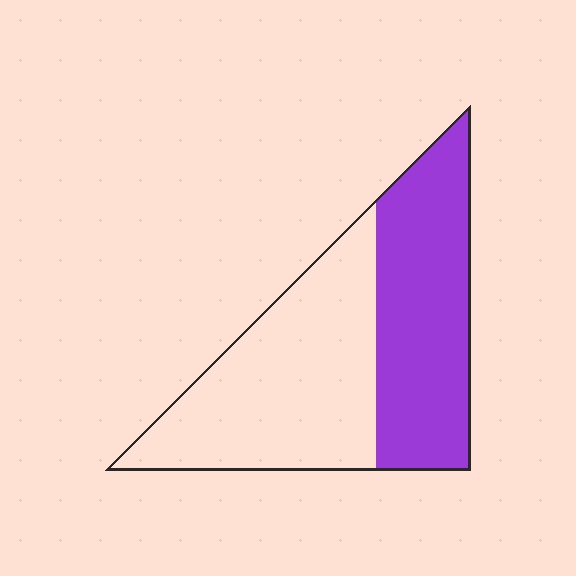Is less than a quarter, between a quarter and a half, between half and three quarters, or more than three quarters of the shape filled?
Between a quarter and a half.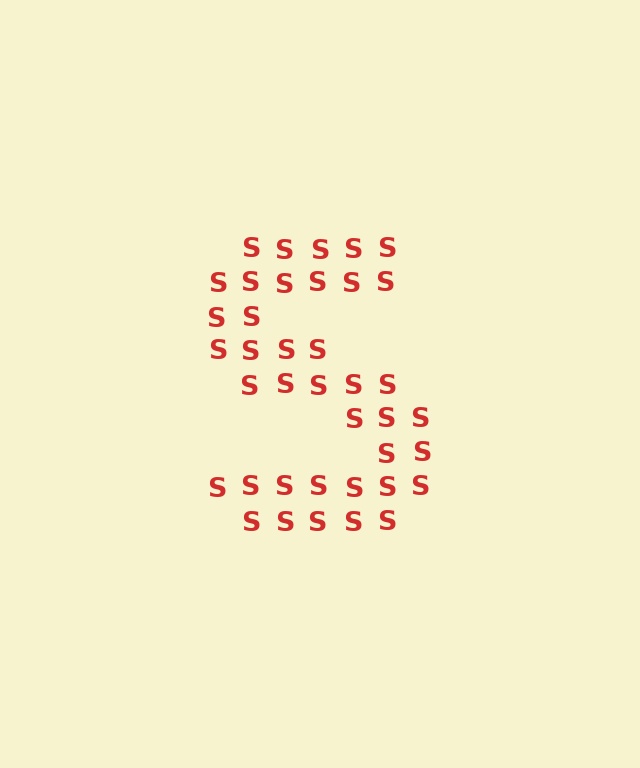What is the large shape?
The large shape is the letter S.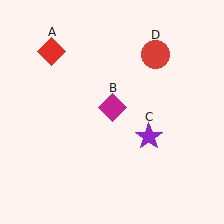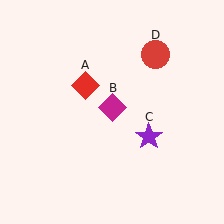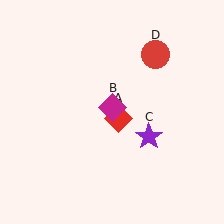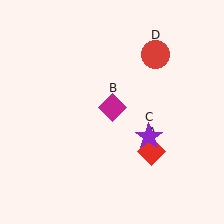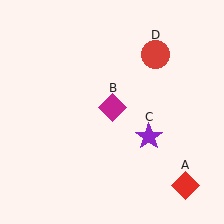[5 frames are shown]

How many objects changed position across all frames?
1 object changed position: red diamond (object A).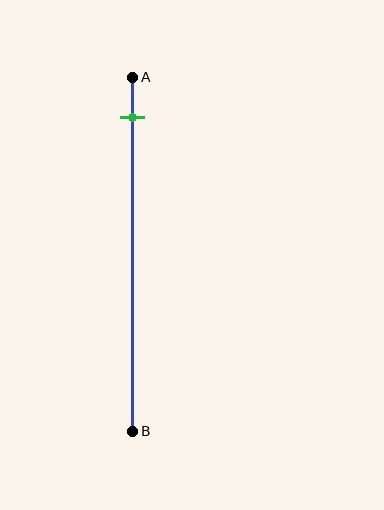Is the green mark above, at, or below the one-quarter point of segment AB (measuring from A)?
The green mark is above the one-quarter point of segment AB.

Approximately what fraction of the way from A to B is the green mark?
The green mark is approximately 10% of the way from A to B.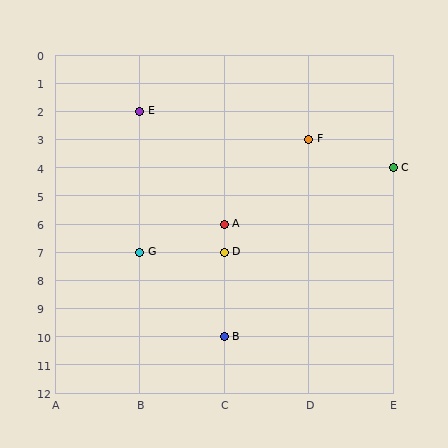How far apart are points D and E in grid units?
Points D and E are 1 column and 5 rows apart (about 5.1 grid units diagonally).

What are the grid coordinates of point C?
Point C is at grid coordinates (E, 4).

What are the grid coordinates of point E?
Point E is at grid coordinates (B, 2).